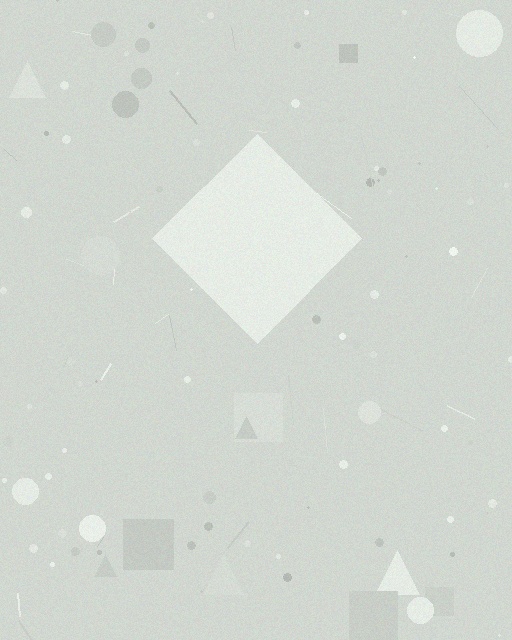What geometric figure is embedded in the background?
A diamond is embedded in the background.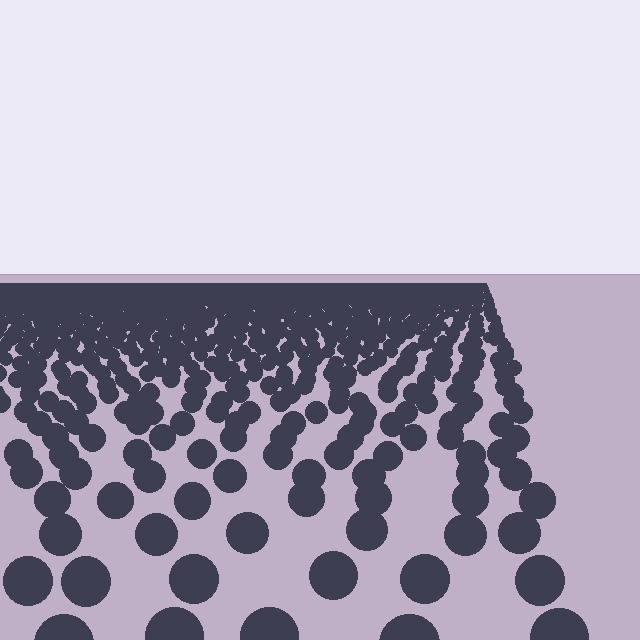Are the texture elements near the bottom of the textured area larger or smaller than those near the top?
Larger. Near the bottom, elements are closer to the viewer and appear at a bigger on-screen size.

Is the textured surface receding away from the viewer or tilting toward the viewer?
The surface is receding away from the viewer. Texture elements get smaller and denser toward the top.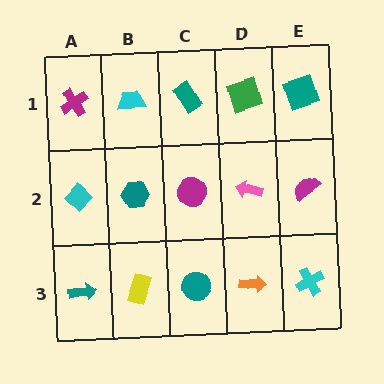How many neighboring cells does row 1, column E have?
2.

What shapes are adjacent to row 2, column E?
A teal square (row 1, column E), a cyan cross (row 3, column E), a pink arrow (row 2, column D).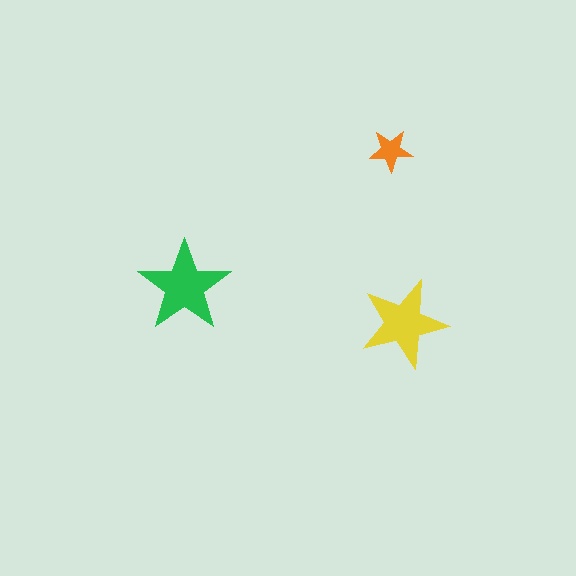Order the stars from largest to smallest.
the green one, the yellow one, the orange one.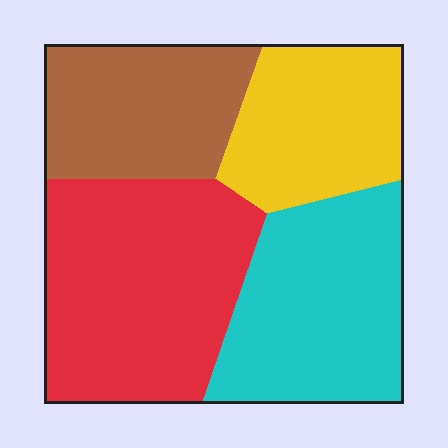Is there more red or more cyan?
Red.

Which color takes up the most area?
Red, at roughly 35%.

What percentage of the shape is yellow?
Yellow takes up between a sixth and a third of the shape.